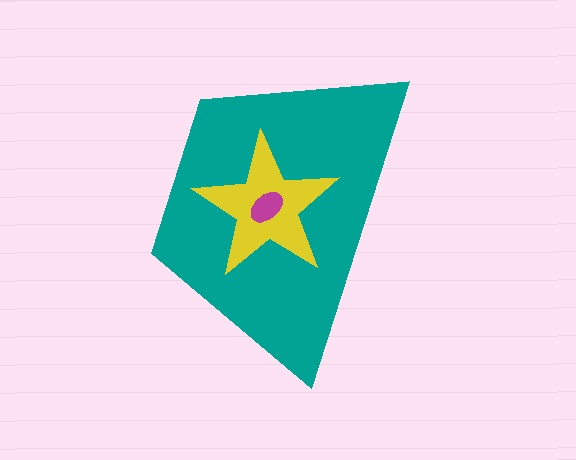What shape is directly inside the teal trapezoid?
The yellow star.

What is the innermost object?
The magenta ellipse.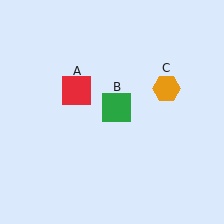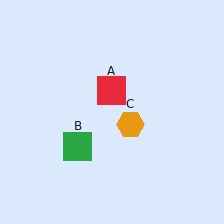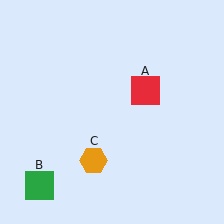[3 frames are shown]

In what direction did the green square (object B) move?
The green square (object B) moved down and to the left.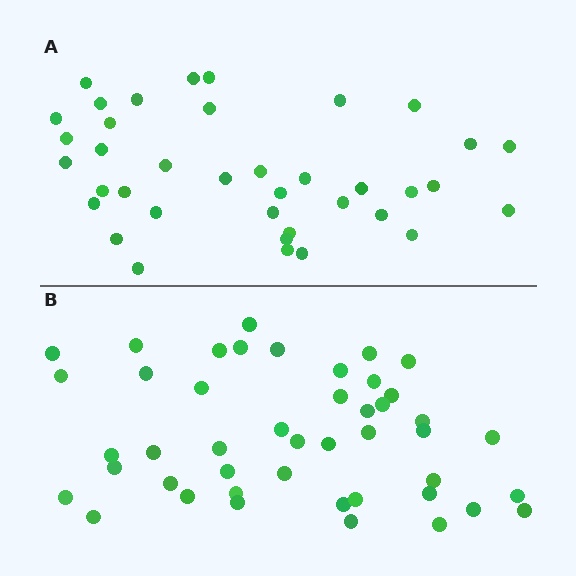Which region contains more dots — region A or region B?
Region B (the bottom region) has more dots.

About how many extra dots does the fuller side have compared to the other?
Region B has roughly 8 or so more dots than region A.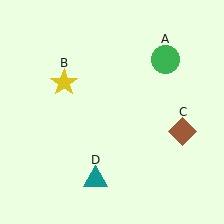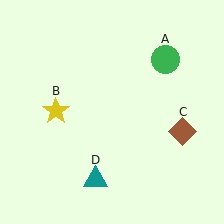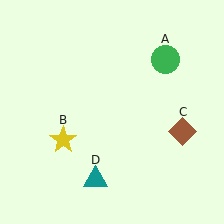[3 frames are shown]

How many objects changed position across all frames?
1 object changed position: yellow star (object B).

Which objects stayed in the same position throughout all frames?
Green circle (object A) and brown diamond (object C) and teal triangle (object D) remained stationary.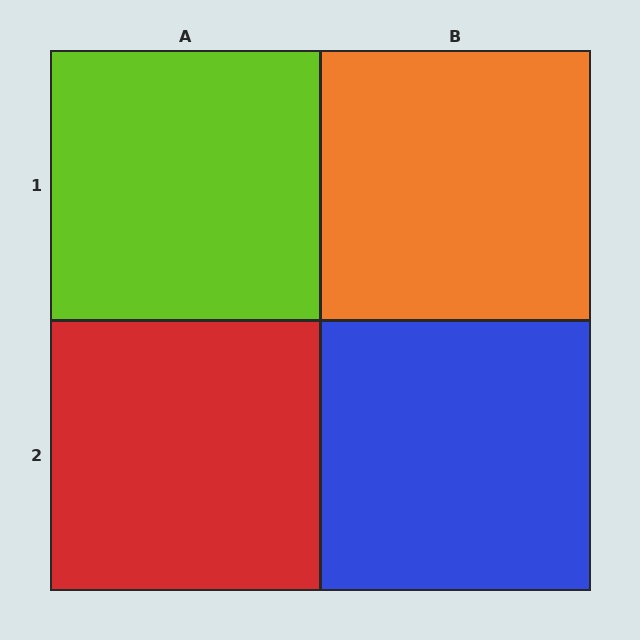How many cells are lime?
1 cell is lime.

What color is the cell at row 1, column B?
Orange.